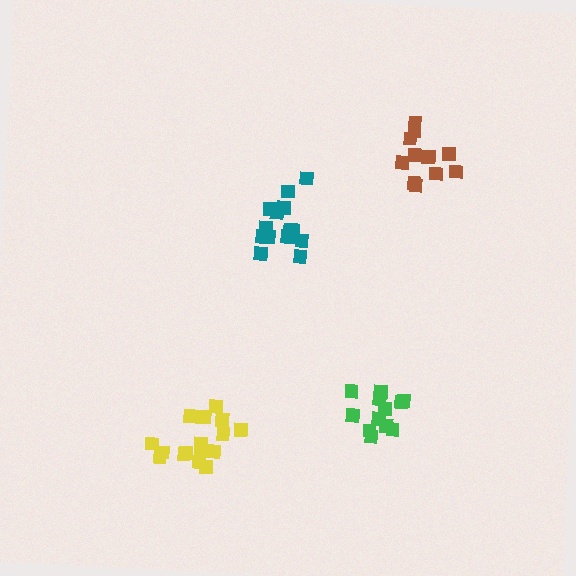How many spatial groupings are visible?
There are 4 spatial groupings.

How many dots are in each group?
Group 1: 12 dots, Group 2: 16 dots, Group 3: 16 dots, Group 4: 11 dots (55 total).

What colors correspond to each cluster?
The clusters are colored: green, yellow, teal, brown.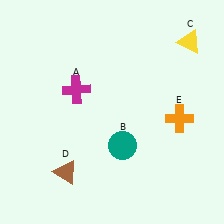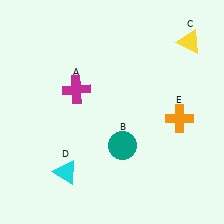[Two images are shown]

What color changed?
The triangle (D) changed from brown in Image 1 to cyan in Image 2.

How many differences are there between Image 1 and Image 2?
There is 1 difference between the two images.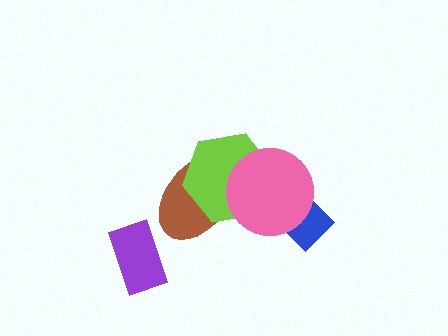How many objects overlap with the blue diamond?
1 object overlaps with the blue diamond.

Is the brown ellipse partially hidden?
Yes, it is partially covered by another shape.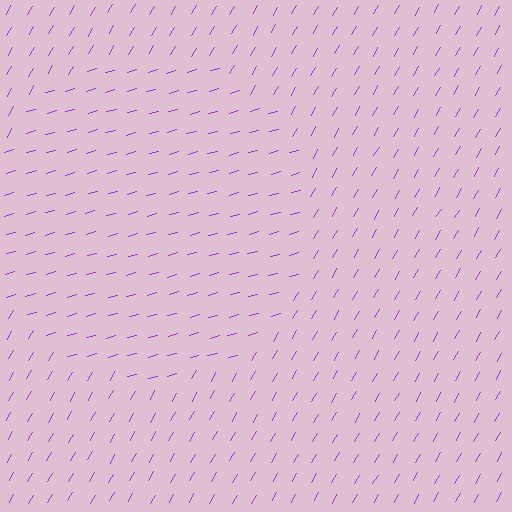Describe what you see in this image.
The image is filled with small purple line segments. A circle region in the image has lines oriented differently from the surrounding lines, creating a visible texture boundary.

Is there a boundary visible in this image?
Yes, there is a texture boundary formed by a change in line orientation.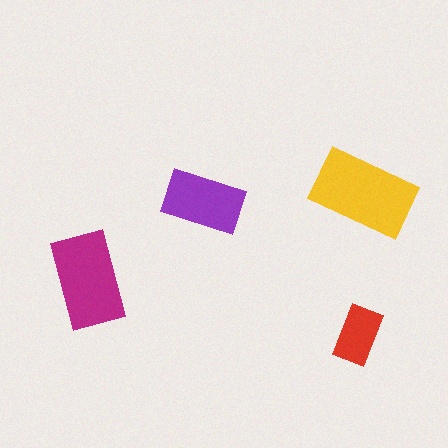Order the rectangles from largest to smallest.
the yellow one, the magenta one, the purple one, the red one.